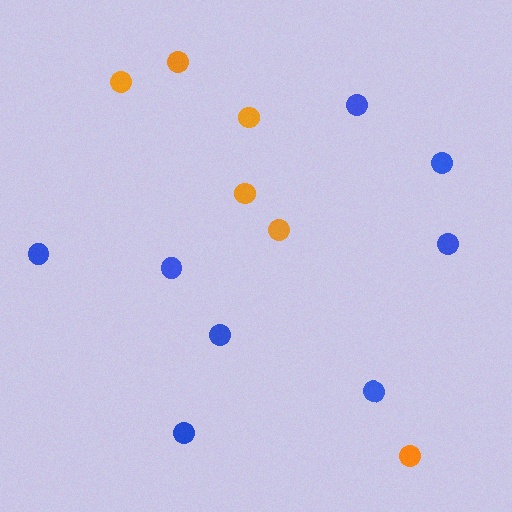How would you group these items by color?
There are 2 groups: one group of orange circles (6) and one group of blue circles (8).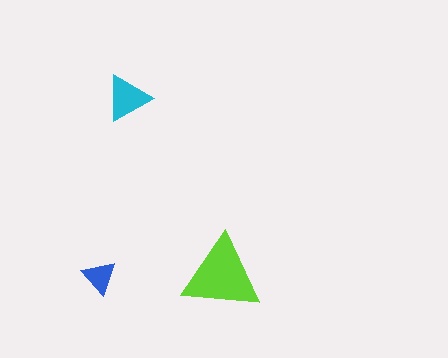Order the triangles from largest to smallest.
the lime one, the cyan one, the blue one.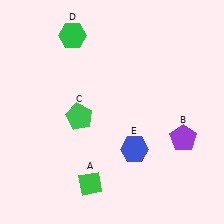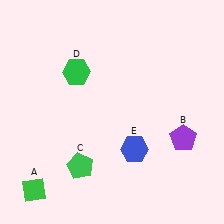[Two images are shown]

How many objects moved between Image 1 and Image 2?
3 objects moved between the two images.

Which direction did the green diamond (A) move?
The green diamond (A) moved left.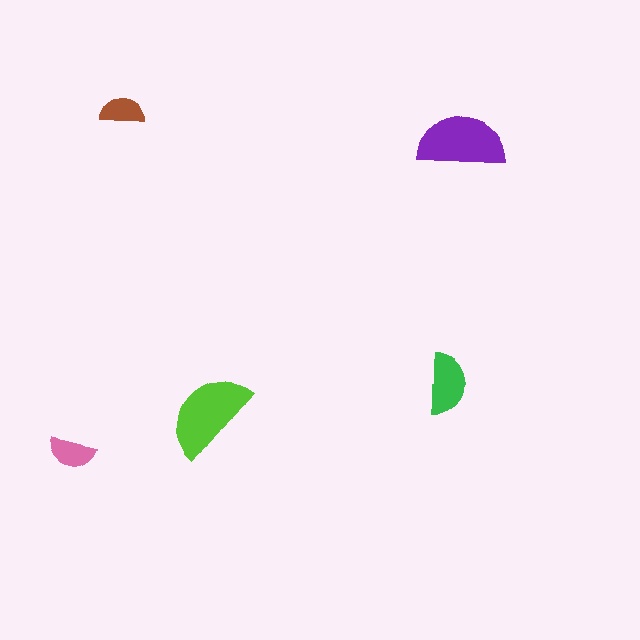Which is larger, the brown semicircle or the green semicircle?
The green one.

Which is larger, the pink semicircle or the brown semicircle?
The pink one.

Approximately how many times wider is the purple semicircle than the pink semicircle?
About 2 times wider.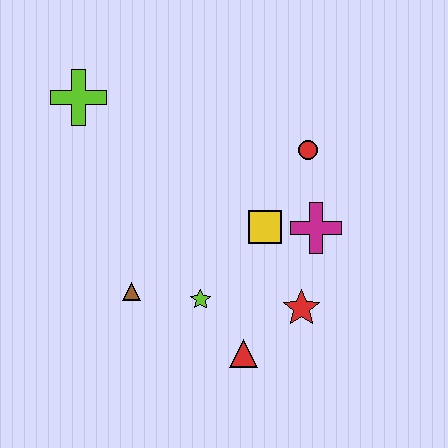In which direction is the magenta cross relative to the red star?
The magenta cross is above the red star.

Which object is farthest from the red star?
The lime cross is farthest from the red star.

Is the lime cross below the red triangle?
No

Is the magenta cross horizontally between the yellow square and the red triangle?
No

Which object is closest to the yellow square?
The magenta cross is closest to the yellow square.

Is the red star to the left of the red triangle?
No